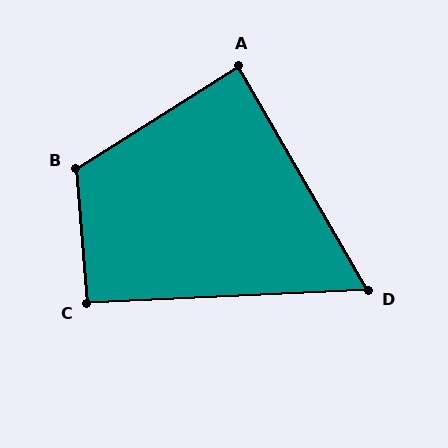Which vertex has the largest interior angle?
B, at approximately 117 degrees.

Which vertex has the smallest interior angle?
D, at approximately 63 degrees.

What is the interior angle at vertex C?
Approximately 92 degrees (approximately right).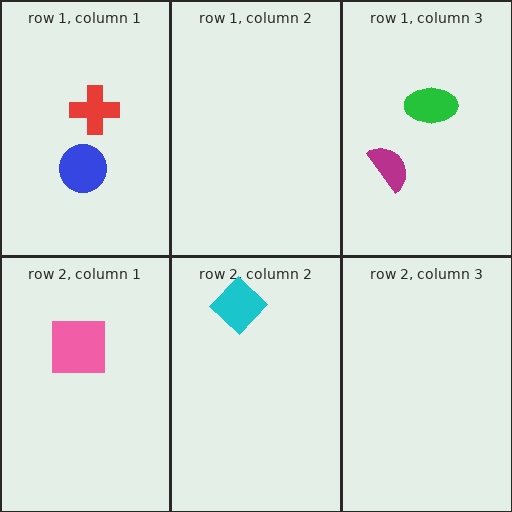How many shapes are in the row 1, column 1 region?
2.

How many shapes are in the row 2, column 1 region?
1.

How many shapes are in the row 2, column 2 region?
1.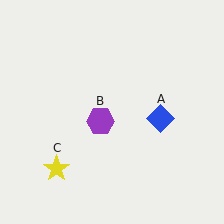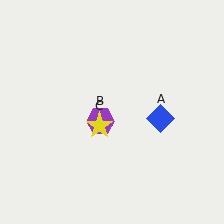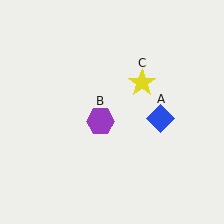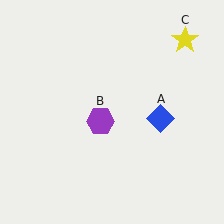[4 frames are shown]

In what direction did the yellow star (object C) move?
The yellow star (object C) moved up and to the right.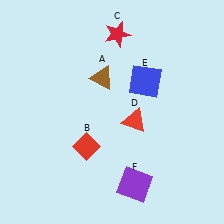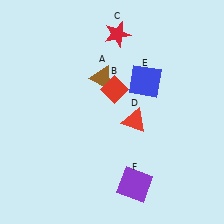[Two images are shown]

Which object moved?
The red diamond (B) moved up.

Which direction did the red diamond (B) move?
The red diamond (B) moved up.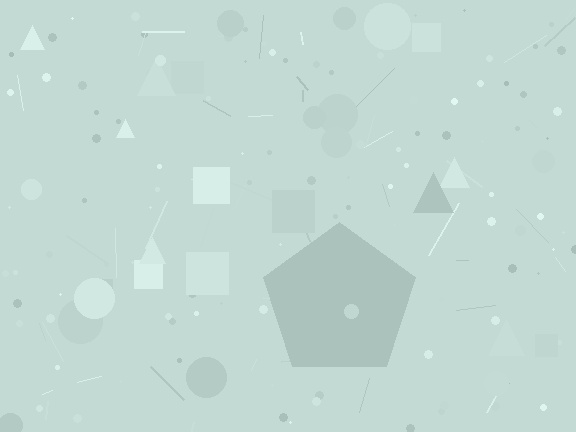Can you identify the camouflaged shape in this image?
The camouflaged shape is a pentagon.